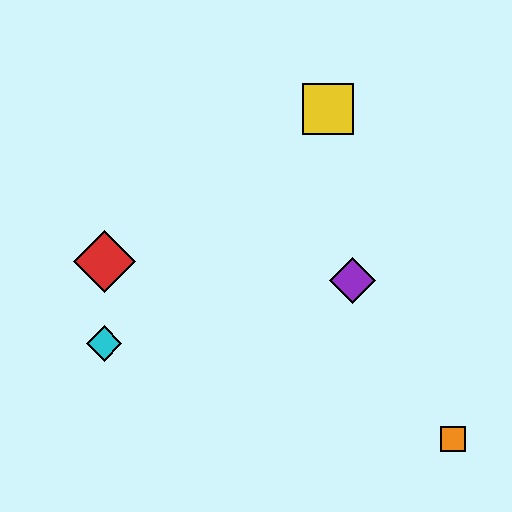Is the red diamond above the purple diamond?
Yes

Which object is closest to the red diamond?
The cyan diamond is closest to the red diamond.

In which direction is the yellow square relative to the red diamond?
The yellow square is to the right of the red diamond.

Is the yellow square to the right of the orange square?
No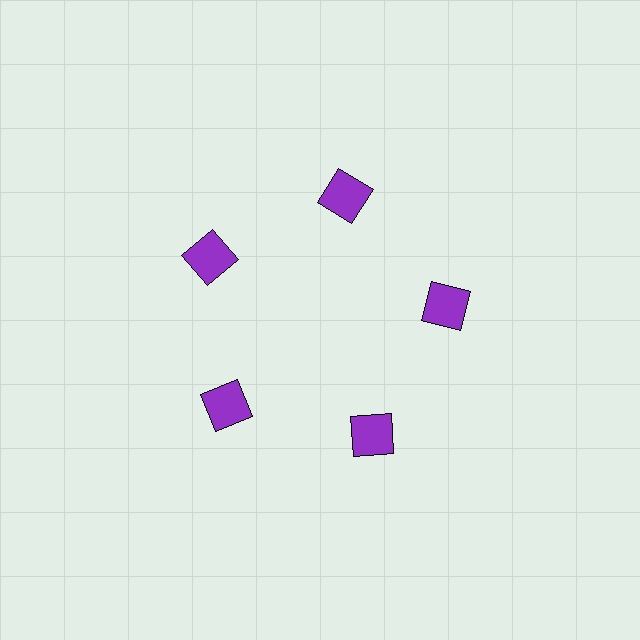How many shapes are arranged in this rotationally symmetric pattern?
There are 5 shapes, arranged in 5 groups of 1.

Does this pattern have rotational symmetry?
Yes, this pattern has 5-fold rotational symmetry. It looks the same after rotating 72 degrees around the center.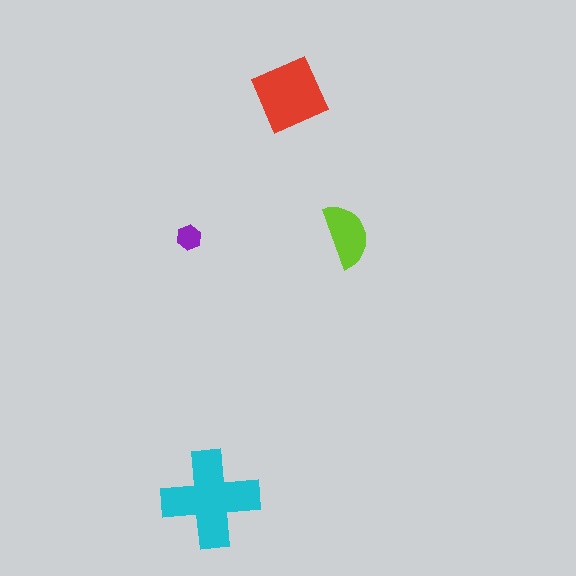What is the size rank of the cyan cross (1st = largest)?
1st.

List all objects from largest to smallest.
The cyan cross, the red diamond, the lime semicircle, the purple hexagon.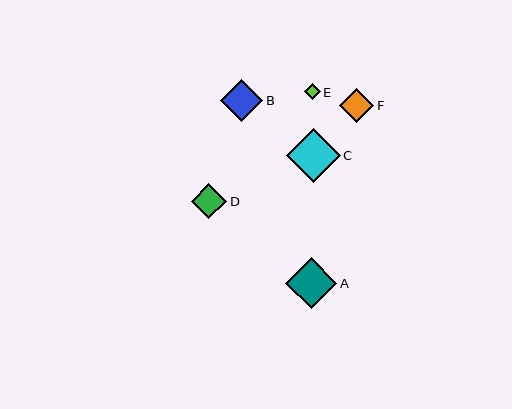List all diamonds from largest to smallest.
From largest to smallest: C, A, B, D, F, E.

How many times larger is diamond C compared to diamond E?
Diamond C is approximately 3.5 times the size of diamond E.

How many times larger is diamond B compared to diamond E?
Diamond B is approximately 2.7 times the size of diamond E.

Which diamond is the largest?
Diamond C is the largest with a size of approximately 54 pixels.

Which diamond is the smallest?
Diamond E is the smallest with a size of approximately 15 pixels.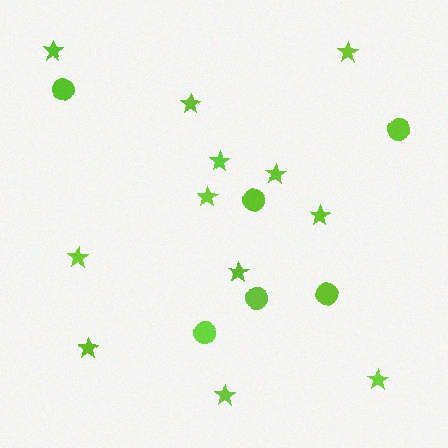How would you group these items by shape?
There are 2 groups: one group of circles (6) and one group of stars (12).